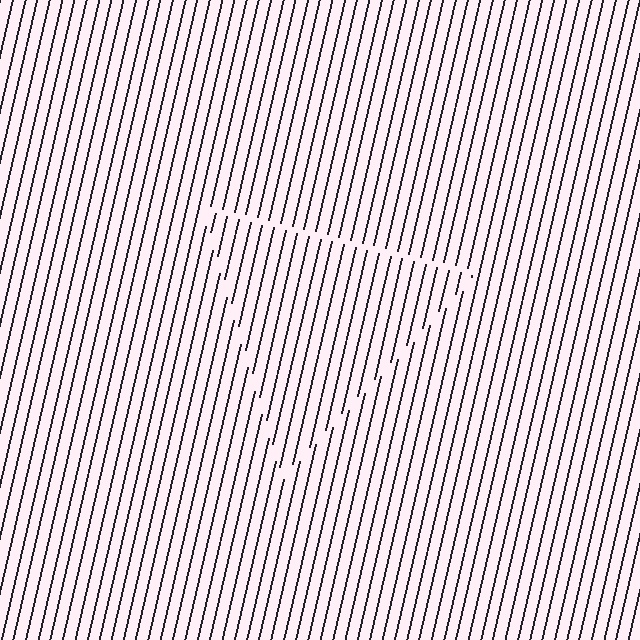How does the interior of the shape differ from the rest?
The interior of the shape contains the same grating, shifted by half a period — the contour is defined by the phase discontinuity where line-ends from the inner and outer gratings abut.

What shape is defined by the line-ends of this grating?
An illusory triangle. The interior of the shape contains the same grating, shifted by half a period — the contour is defined by the phase discontinuity where line-ends from the inner and outer gratings abut.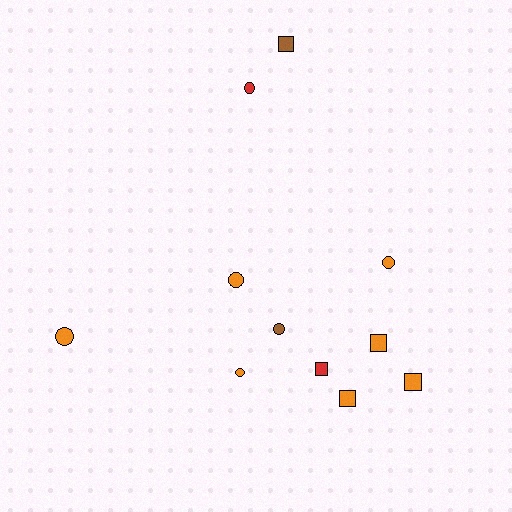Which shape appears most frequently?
Circle, with 6 objects.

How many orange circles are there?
There are 4 orange circles.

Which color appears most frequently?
Orange, with 7 objects.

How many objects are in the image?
There are 11 objects.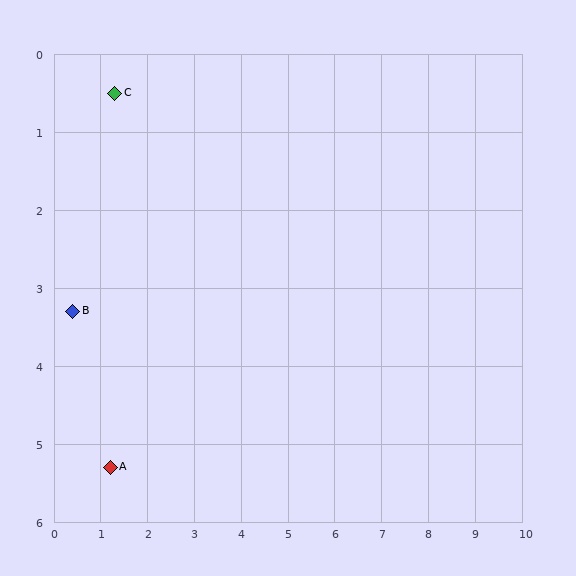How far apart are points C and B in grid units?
Points C and B are about 2.9 grid units apart.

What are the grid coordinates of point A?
Point A is at approximately (1.2, 5.3).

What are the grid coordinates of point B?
Point B is at approximately (0.4, 3.3).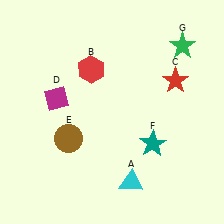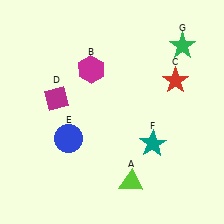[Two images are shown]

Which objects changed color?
A changed from cyan to lime. B changed from red to magenta. E changed from brown to blue.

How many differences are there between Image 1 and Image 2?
There are 3 differences between the two images.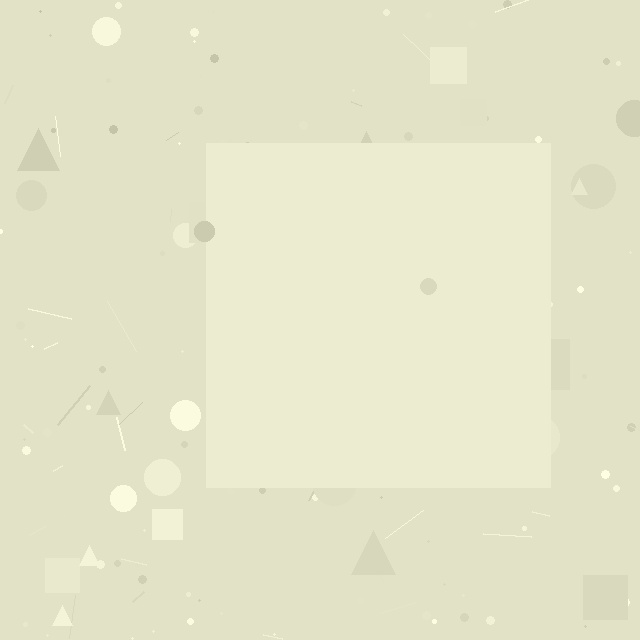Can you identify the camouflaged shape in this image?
The camouflaged shape is a square.